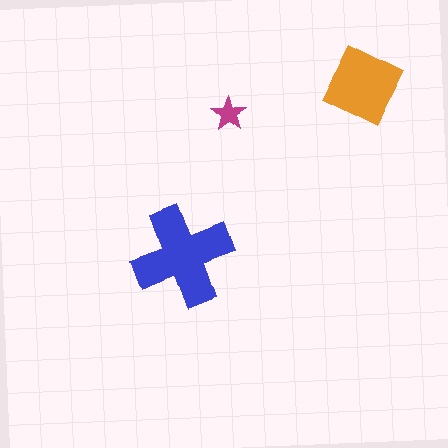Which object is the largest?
The blue cross.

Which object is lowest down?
The blue cross is bottommost.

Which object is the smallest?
The magenta star.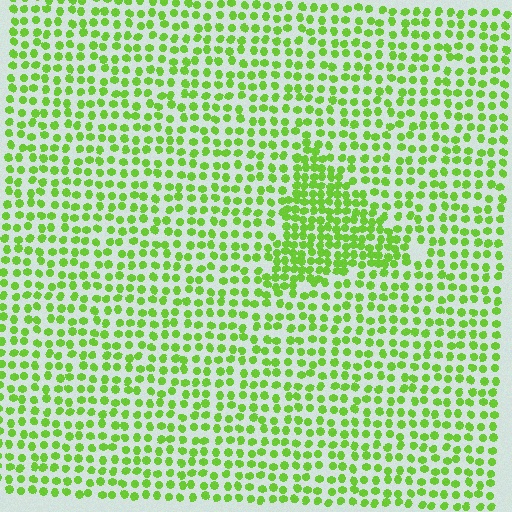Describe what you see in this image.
The image contains small lime elements arranged at two different densities. A triangle-shaped region is visible where the elements are more densely packed than the surrounding area.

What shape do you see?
I see a triangle.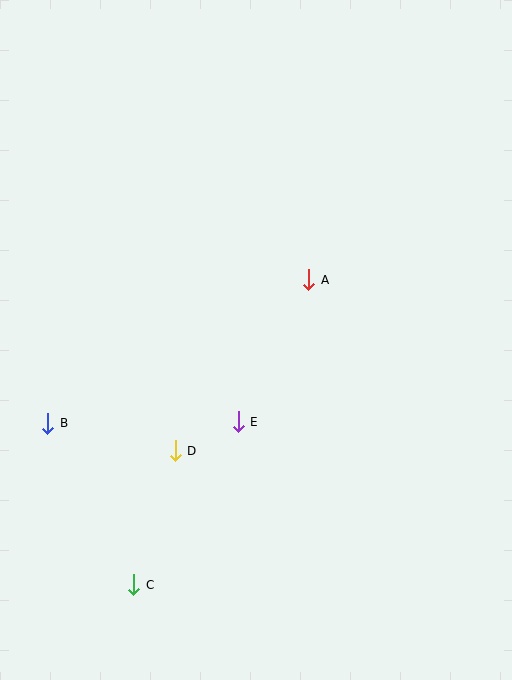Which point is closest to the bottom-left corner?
Point C is closest to the bottom-left corner.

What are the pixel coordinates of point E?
Point E is at (238, 422).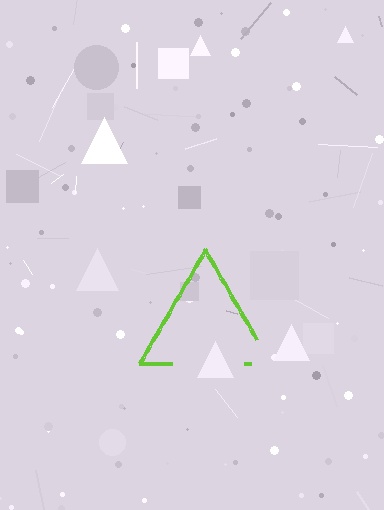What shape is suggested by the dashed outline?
The dashed outline suggests a triangle.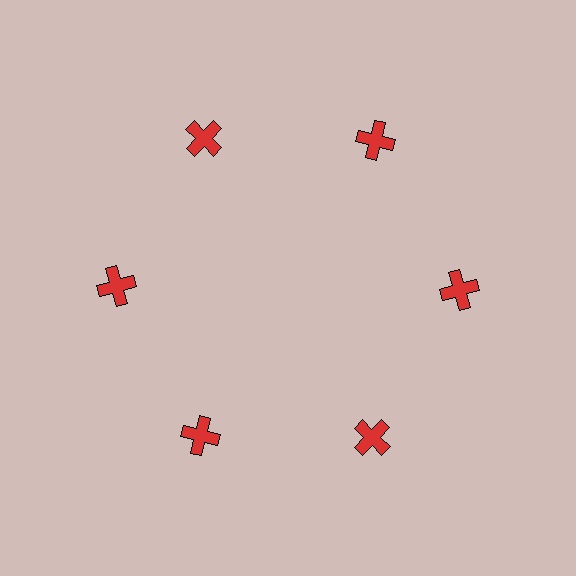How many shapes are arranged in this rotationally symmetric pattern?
There are 6 shapes, arranged in 6 groups of 1.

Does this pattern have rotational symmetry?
Yes, this pattern has 6-fold rotational symmetry. It looks the same after rotating 60 degrees around the center.